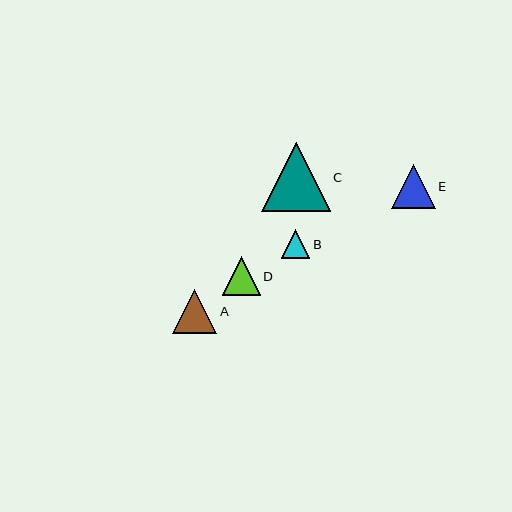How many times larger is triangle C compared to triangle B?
Triangle C is approximately 2.4 times the size of triangle B.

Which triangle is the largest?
Triangle C is the largest with a size of approximately 69 pixels.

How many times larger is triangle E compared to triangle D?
Triangle E is approximately 1.2 times the size of triangle D.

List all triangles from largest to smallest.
From largest to smallest: C, E, A, D, B.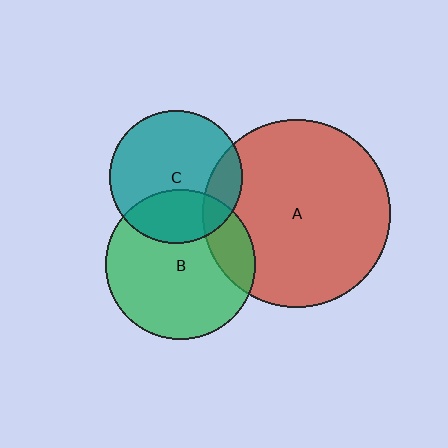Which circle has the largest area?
Circle A (red).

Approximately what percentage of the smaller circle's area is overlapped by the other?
Approximately 30%.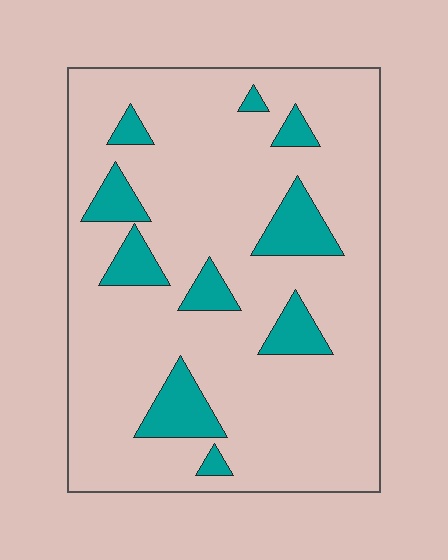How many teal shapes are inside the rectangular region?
10.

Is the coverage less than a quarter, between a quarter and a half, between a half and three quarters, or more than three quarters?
Less than a quarter.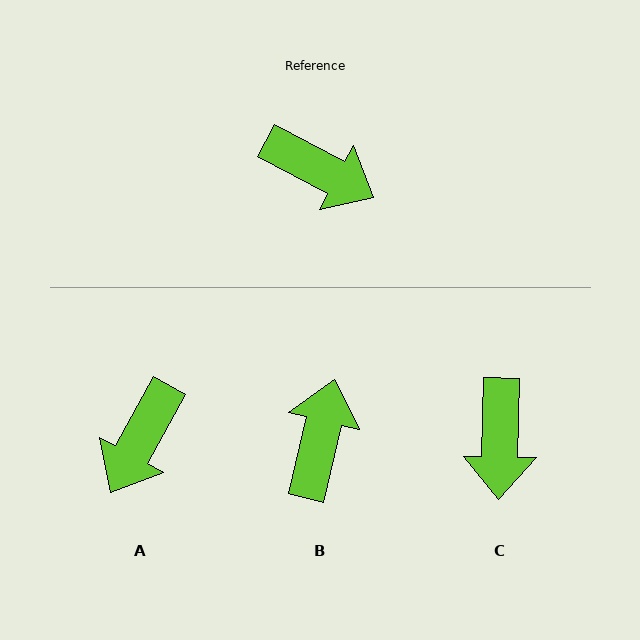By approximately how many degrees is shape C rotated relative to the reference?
Approximately 63 degrees clockwise.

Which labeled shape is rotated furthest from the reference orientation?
B, about 105 degrees away.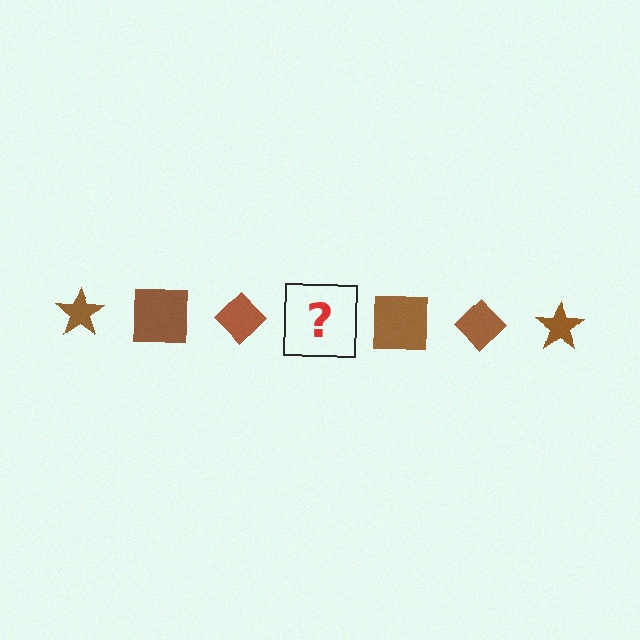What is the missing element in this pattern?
The missing element is a brown star.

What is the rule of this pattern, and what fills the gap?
The rule is that the pattern cycles through star, square, diamond shapes in brown. The gap should be filled with a brown star.